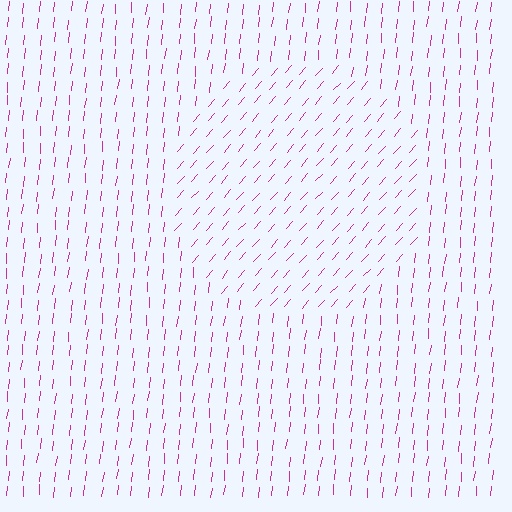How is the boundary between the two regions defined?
The boundary is defined purely by a change in line orientation (approximately 35 degrees difference). All lines are the same color and thickness.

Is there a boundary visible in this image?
Yes, there is a texture boundary formed by a change in line orientation.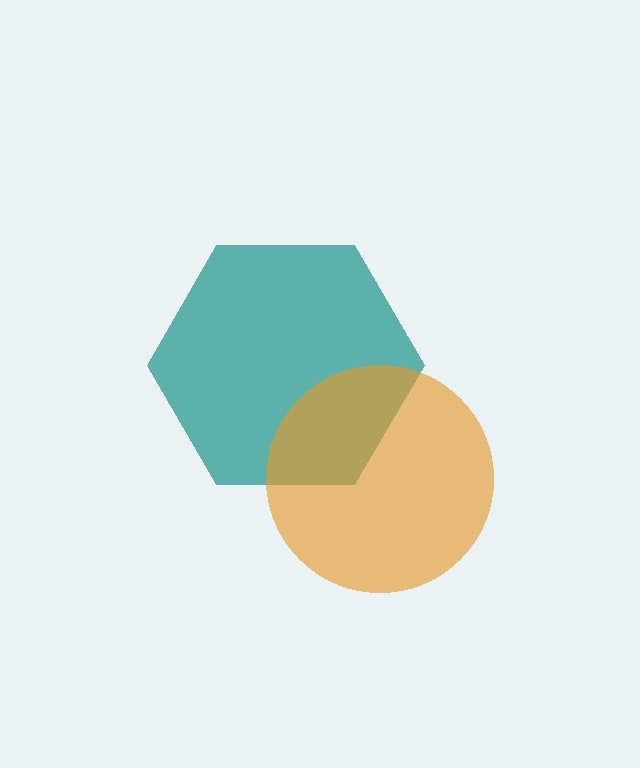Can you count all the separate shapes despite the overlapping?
Yes, there are 2 separate shapes.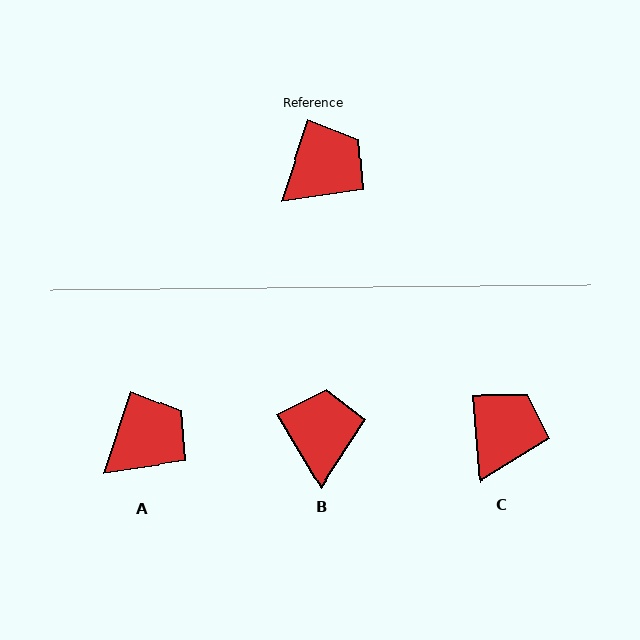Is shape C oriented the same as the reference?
No, it is off by about 23 degrees.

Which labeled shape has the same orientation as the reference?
A.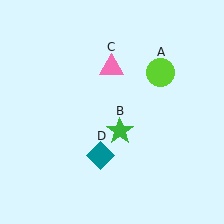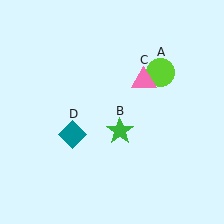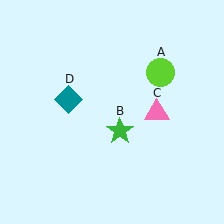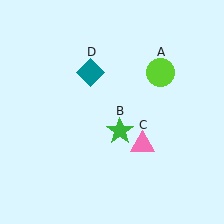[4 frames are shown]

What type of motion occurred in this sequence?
The pink triangle (object C), teal diamond (object D) rotated clockwise around the center of the scene.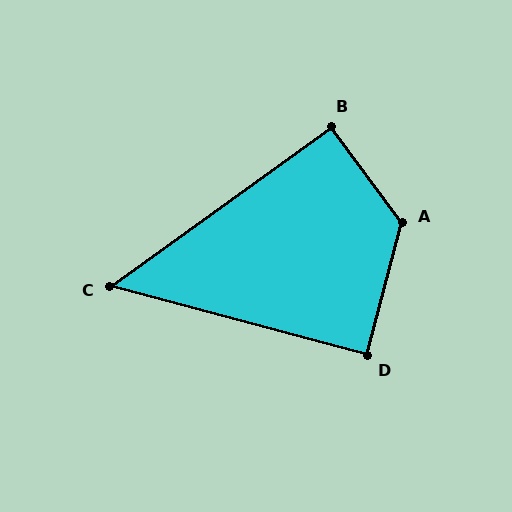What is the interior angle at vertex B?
Approximately 91 degrees (approximately right).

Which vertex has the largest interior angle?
A, at approximately 129 degrees.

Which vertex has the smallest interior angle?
C, at approximately 51 degrees.